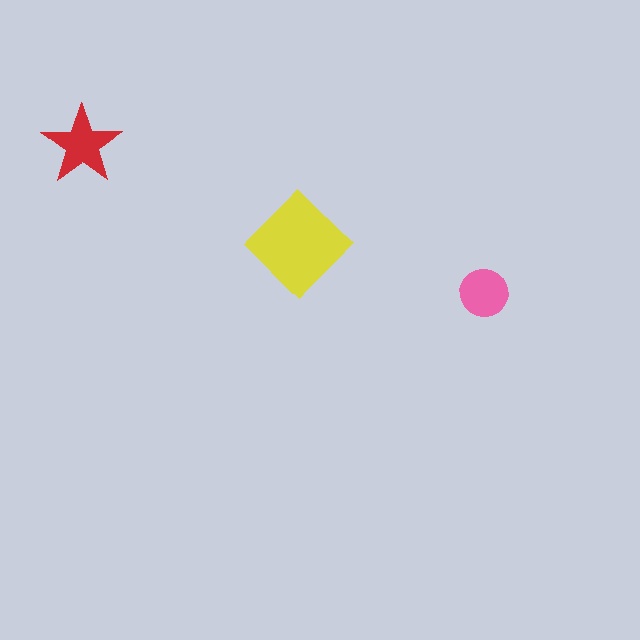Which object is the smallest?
The pink circle.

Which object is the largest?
The yellow diamond.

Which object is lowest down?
The pink circle is bottommost.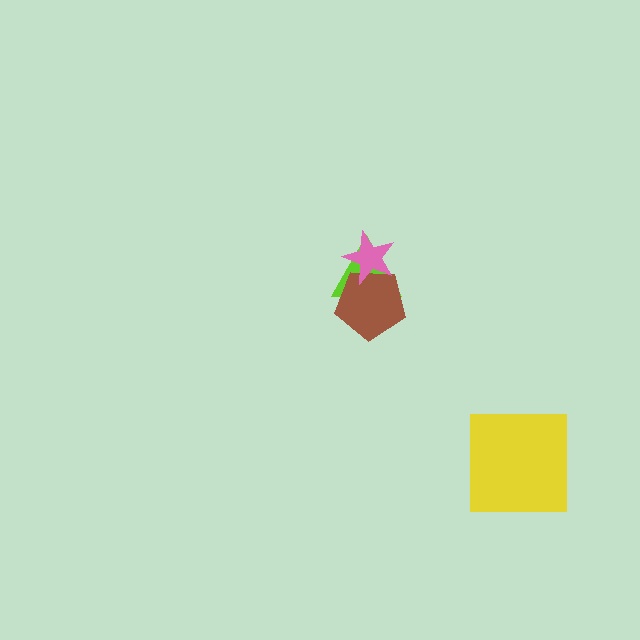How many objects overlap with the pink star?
2 objects overlap with the pink star.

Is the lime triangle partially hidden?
Yes, it is partially covered by another shape.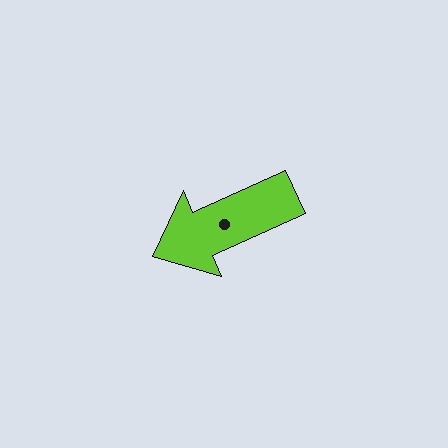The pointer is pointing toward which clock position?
Roughly 8 o'clock.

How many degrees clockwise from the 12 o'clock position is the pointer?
Approximately 246 degrees.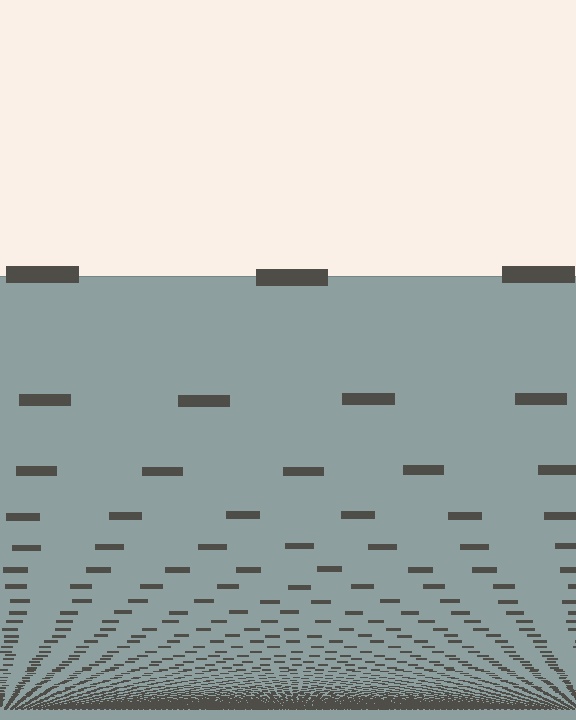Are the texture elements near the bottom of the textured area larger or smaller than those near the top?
Smaller. The gradient is inverted — elements near the bottom are smaller and denser.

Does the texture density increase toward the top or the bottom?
Density increases toward the bottom.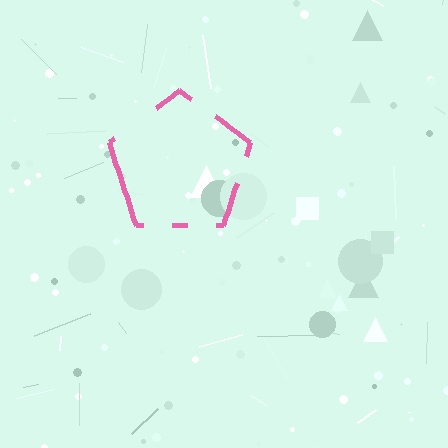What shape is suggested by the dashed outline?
The dashed outline suggests a pentagon.